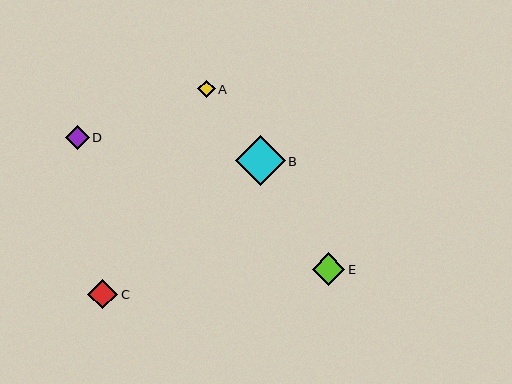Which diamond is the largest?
Diamond B is the largest with a size of approximately 50 pixels.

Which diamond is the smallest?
Diamond A is the smallest with a size of approximately 17 pixels.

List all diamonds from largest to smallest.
From largest to smallest: B, E, C, D, A.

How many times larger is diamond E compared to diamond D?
Diamond E is approximately 1.4 times the size of diamond D.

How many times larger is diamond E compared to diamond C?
Diamond E is approximately 1.1 times the size of diamond C.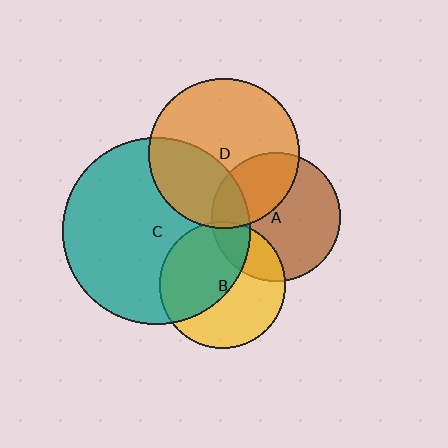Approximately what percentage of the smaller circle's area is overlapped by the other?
Approximately 5%.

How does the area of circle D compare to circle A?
Approximately 1.4 times.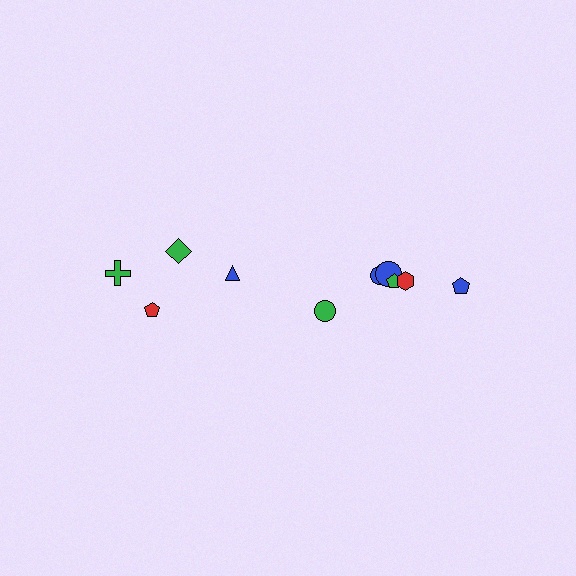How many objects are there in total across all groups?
There are 10 objects.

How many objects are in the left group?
There are 4 objects.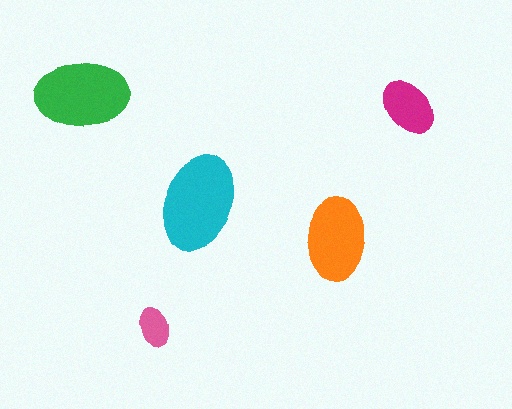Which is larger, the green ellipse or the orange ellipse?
The green one.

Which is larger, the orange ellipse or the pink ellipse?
The orange one.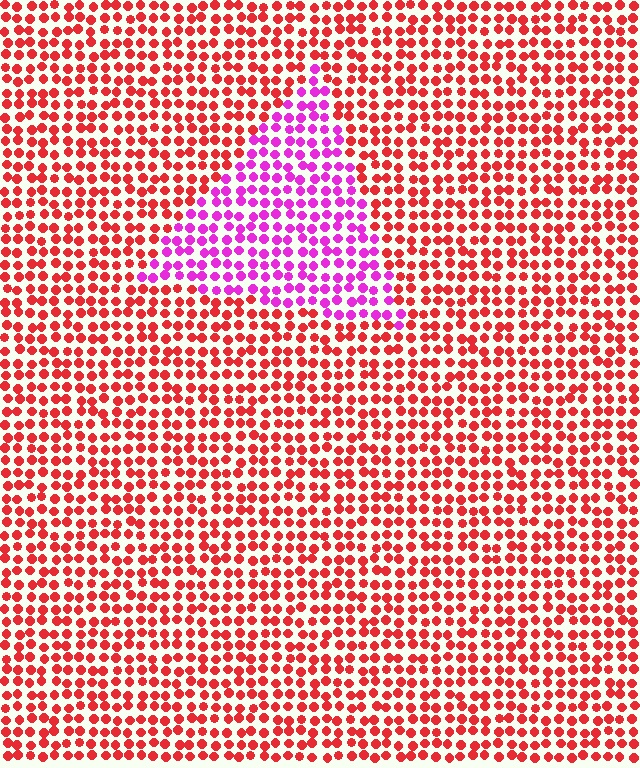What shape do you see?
I see a triangle.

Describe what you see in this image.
The image is filled with small red elements in a uniform arrangement. A triangle-shaped region is visible where the elements are tinted to a slightly different hue, forming a subtle color boundary.